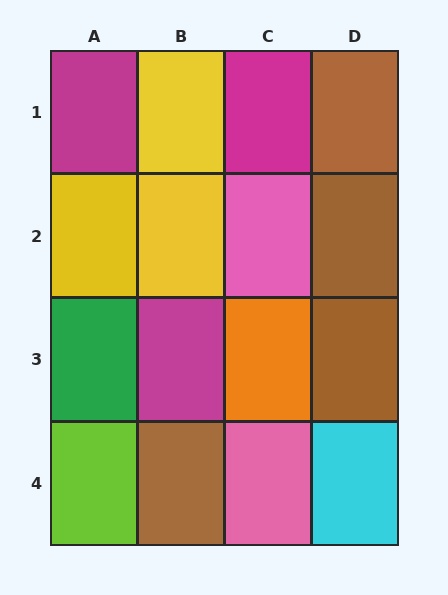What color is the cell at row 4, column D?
Cyan.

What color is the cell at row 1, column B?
Yellow.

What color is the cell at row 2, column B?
Yellow.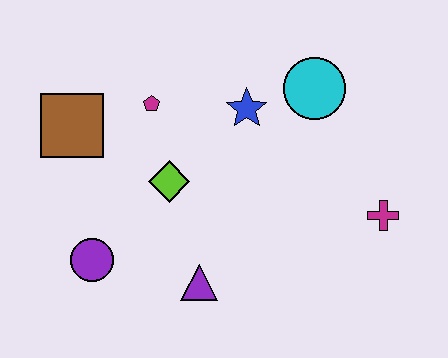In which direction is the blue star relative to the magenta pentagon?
The blue star is to the right of the magenta pentagon.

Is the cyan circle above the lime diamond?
Yes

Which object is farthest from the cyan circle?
The purple circle is farthest from the cyan circle.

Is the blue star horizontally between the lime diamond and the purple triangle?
No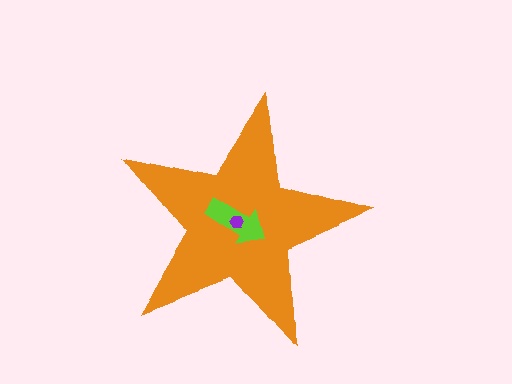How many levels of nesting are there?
3.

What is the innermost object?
The purple hexagon.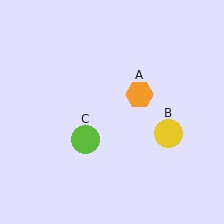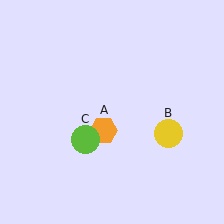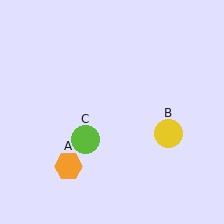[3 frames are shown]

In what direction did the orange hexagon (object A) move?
The orange hexagon (object A) moved down and to the left.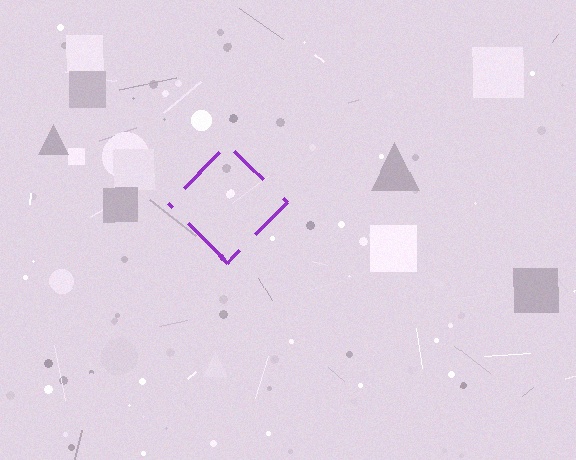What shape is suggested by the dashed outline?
The dashed outline suggests a diamond.